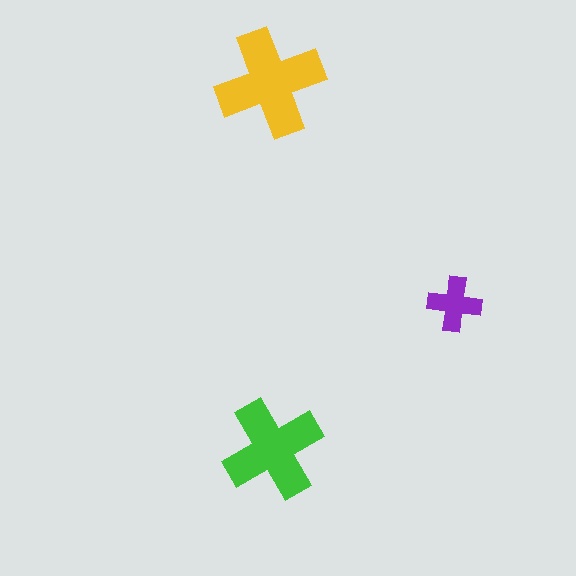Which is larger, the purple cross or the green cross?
The green one.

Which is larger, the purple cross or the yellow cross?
The yellow one.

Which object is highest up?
The yellow cross is topmost.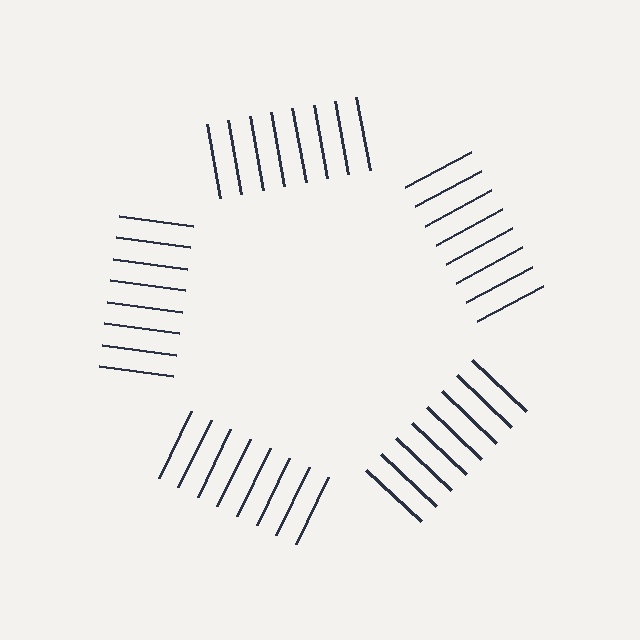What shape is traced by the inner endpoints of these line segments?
An illusory pentagon — the line segments terminate on its edges but no continuous stroke is drawn.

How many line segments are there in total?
40 — 8 along each of the 5 edges.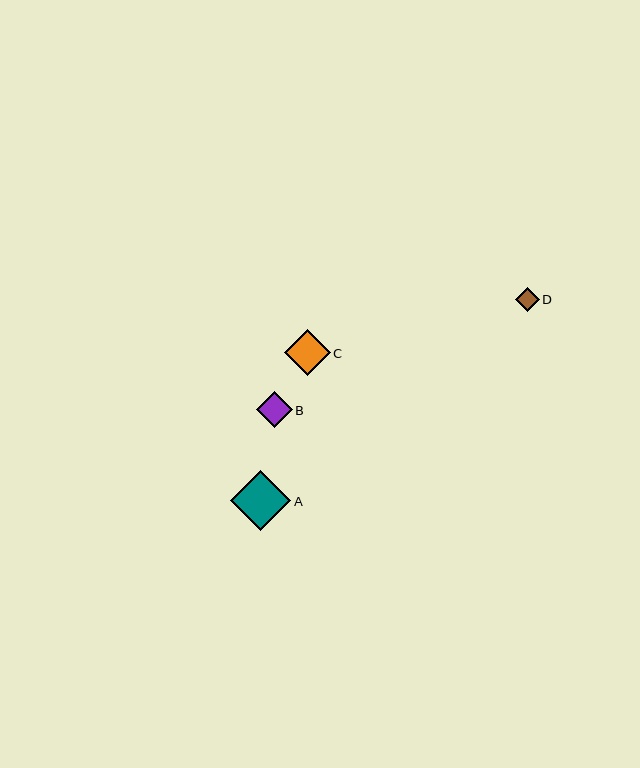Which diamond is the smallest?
Diamond D is the smallest with a size of approximately 24 pixels.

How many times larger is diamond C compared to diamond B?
Diamond C is approximately 1.3 times the size of diamond B.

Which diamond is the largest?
Diamond A is the largest with a size of approximately 61 pixels.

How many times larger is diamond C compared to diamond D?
Diamond C is approximately 1.9 times the size of diamond D.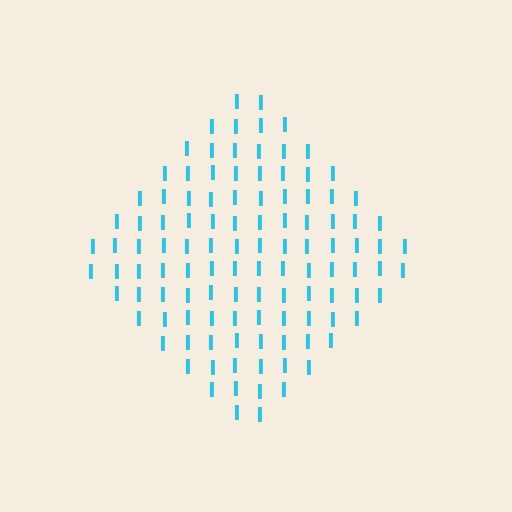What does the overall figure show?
The overall figure shows a diamond.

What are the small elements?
The small elements are letter I's.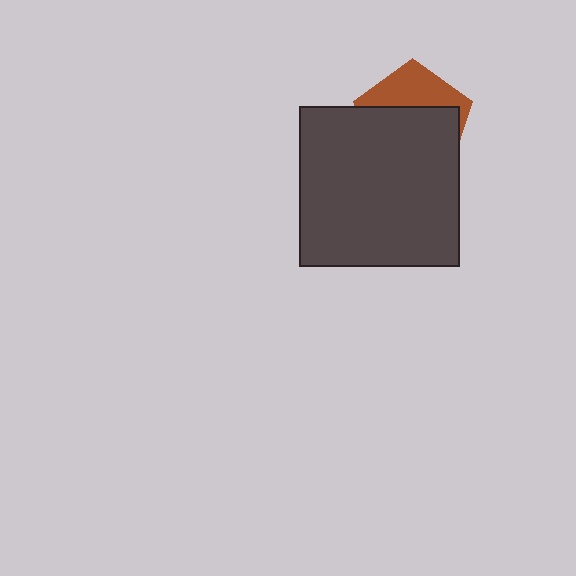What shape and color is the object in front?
The object in front is a dark gray square.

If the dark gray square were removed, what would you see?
You would see the complete brown pentagon.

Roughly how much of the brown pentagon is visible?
A small part of it is visible (roughly 35%).